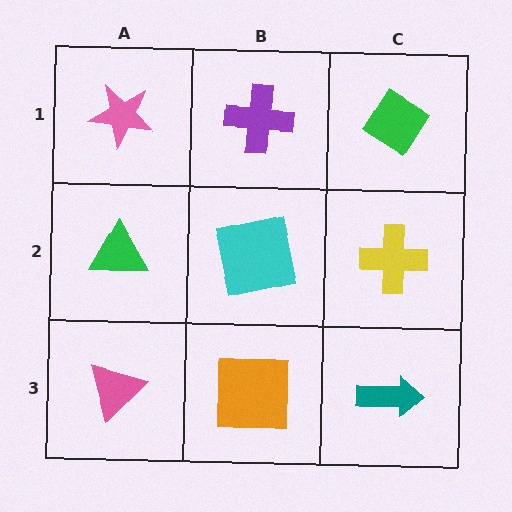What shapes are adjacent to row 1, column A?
A green triangle (row 2, column A), a purple cross (row 1, column B).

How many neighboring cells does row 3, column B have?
3.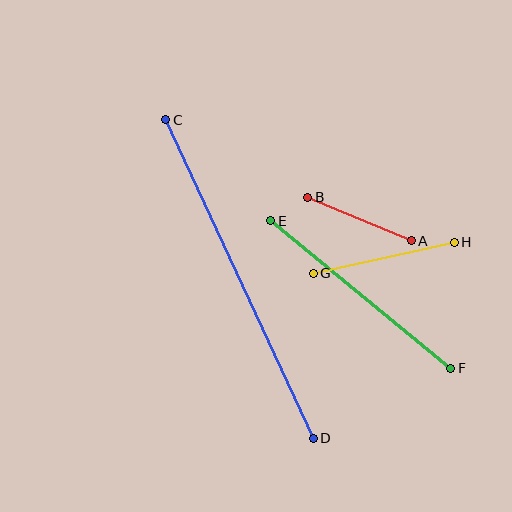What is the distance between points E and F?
The distance is approximately 233 pixels.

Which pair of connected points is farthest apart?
Points C and D are farthest apart.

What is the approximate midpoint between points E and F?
The midpoint is at approximately (361, 294) pixels.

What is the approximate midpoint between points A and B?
The midpoint is at approximately (359, 219) pixels.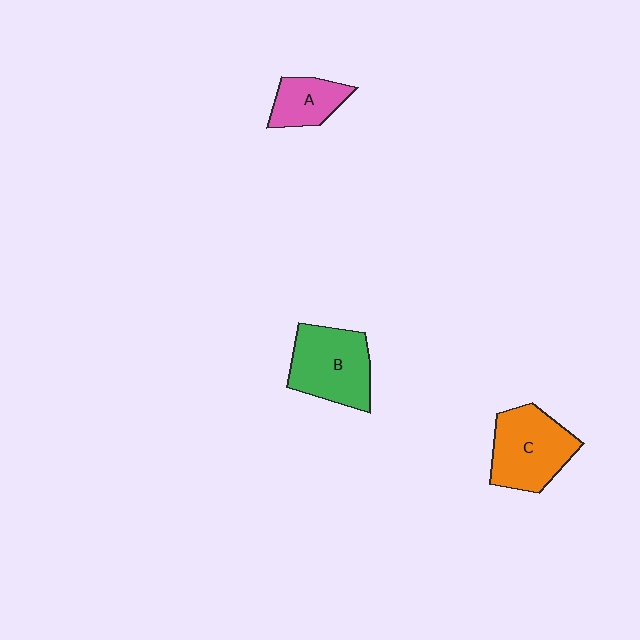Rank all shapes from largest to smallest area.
From largest to smallest: B (green), C (orange), A (pink).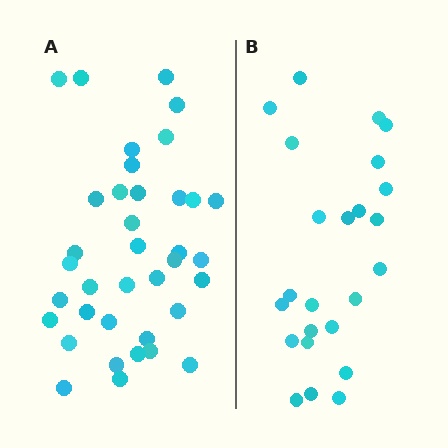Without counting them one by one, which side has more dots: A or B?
Region A (the left region) has more dots.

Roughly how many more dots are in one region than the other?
Region A has approximately 15 more dots than region B.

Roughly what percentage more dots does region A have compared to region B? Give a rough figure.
About 55% more.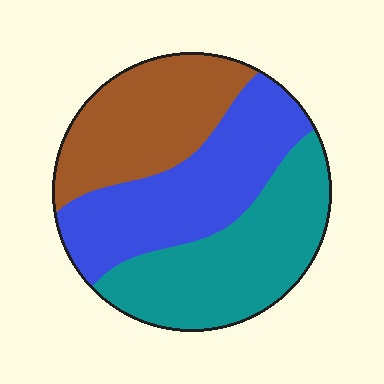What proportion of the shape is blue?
Blue takes up between a quarter and a half of the shape.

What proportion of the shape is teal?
Teal covers 36% of the shape.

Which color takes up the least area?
Brown, at roughly 30%.